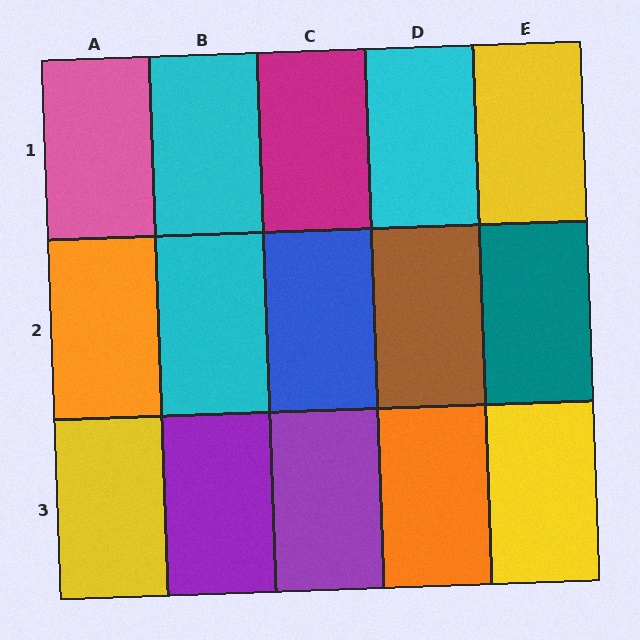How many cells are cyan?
3 cells are cyan.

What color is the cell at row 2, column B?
Cyan.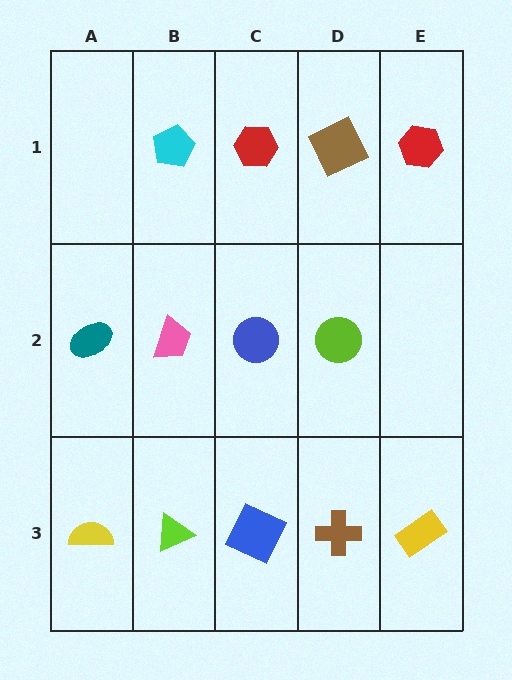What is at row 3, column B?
A lime triangle.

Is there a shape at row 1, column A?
No, that cell is empty.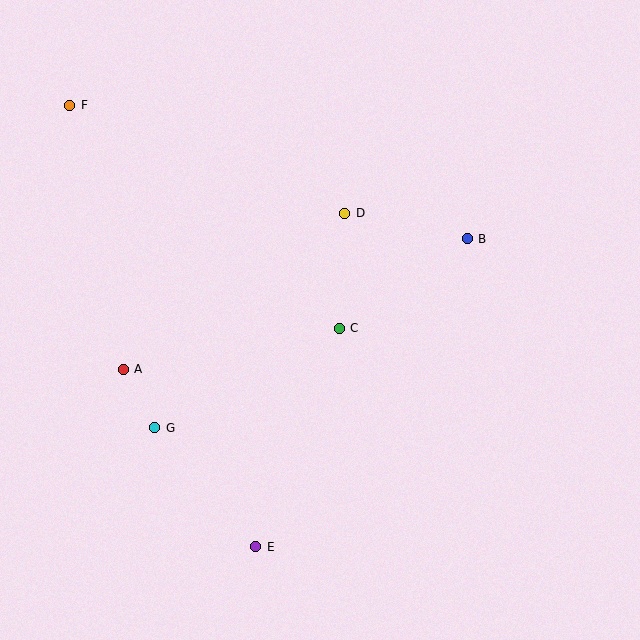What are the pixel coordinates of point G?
Point G is at (154, 428).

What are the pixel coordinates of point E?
Point E is at (256, 547).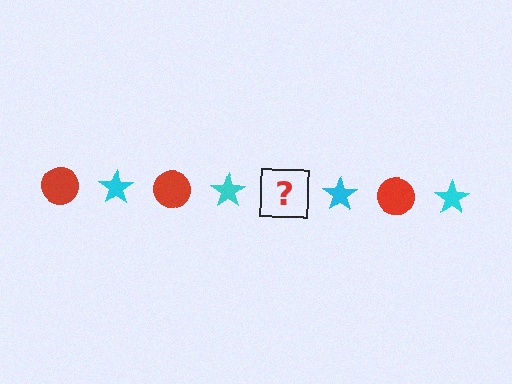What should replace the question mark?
The question mark should be replaced with a red circle.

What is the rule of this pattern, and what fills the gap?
The rule is that the pattern alternates between red circle and cyan star. The gap should be filled with a red circle.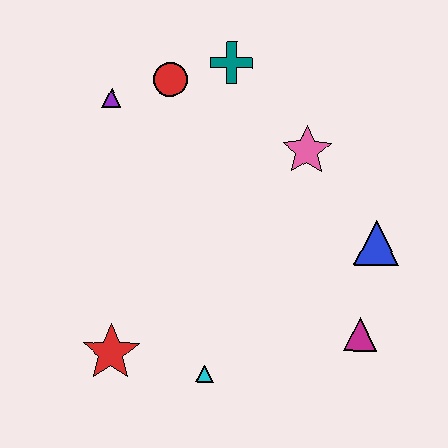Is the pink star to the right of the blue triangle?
No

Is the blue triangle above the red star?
Yes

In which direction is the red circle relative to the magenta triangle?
The red circle is above the magenta triangle.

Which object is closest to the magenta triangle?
The blue triangle is closest to the magenta triangle.